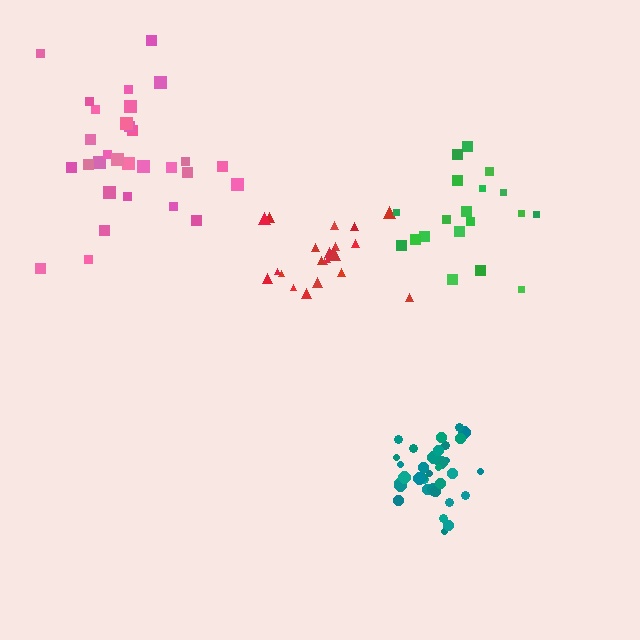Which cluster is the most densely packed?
Teal.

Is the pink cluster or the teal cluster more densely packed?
Teal.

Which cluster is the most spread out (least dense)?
Pink.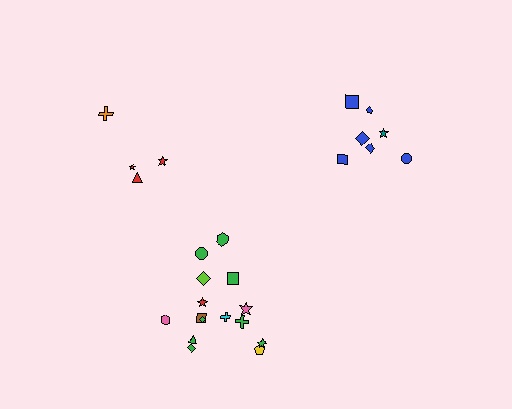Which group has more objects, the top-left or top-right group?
The top-right group.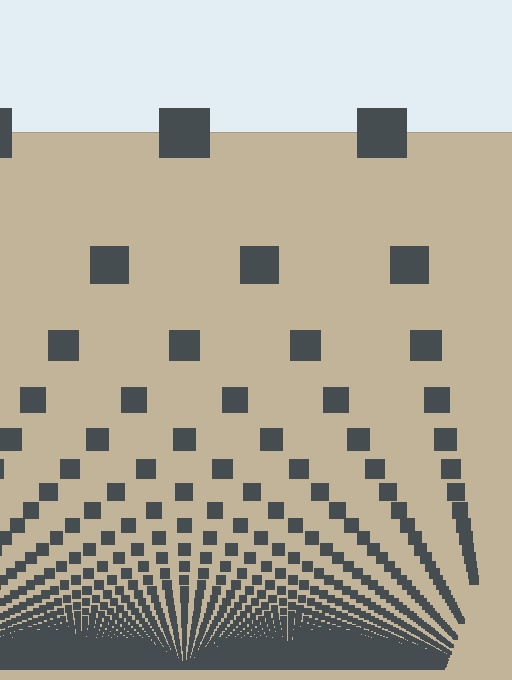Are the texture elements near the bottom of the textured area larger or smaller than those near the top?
Smaller. The gradient is inverted — elements near the bottom are smaller and denser.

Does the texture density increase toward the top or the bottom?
Density increases toward the bottom.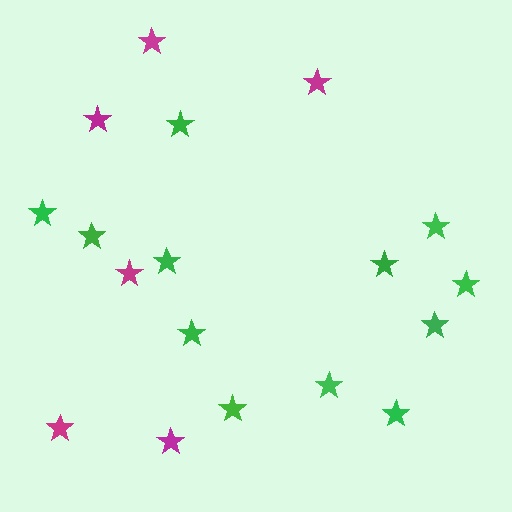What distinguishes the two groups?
There are 2 groups: one group of green stars (12) and one group of magenta stars (6).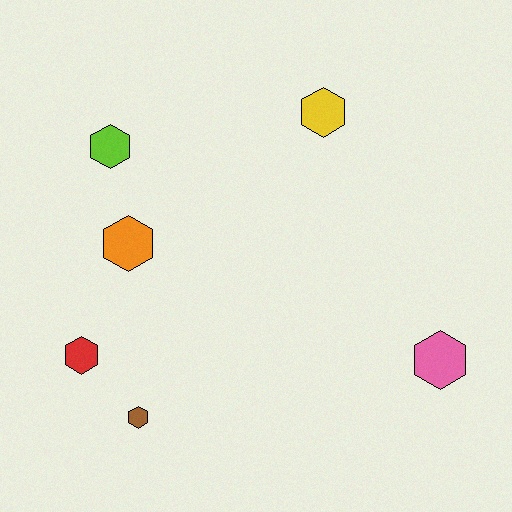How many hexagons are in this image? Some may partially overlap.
There are 6 hexagons.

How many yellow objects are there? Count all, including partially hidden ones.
There is 1 yellow object.